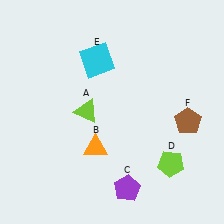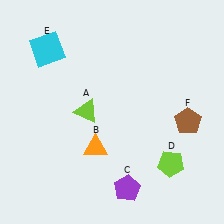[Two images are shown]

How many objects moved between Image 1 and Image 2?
1 object moved between the two images.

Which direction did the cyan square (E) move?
The cyan square (E) moved left.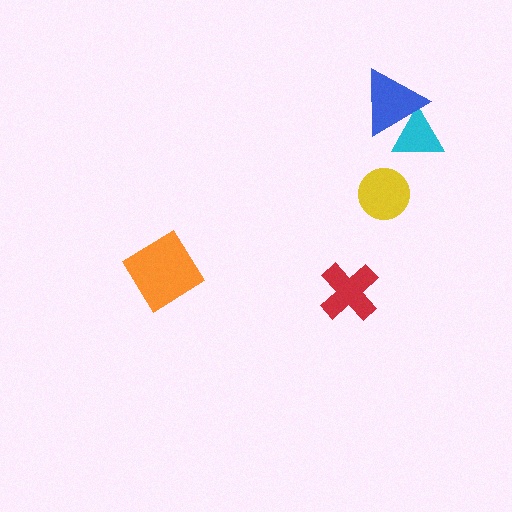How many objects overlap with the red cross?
0 objects overlap with the red cross.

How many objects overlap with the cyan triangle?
1 object overlaps with the cyan triangle.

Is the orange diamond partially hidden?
No, no other shape covers it.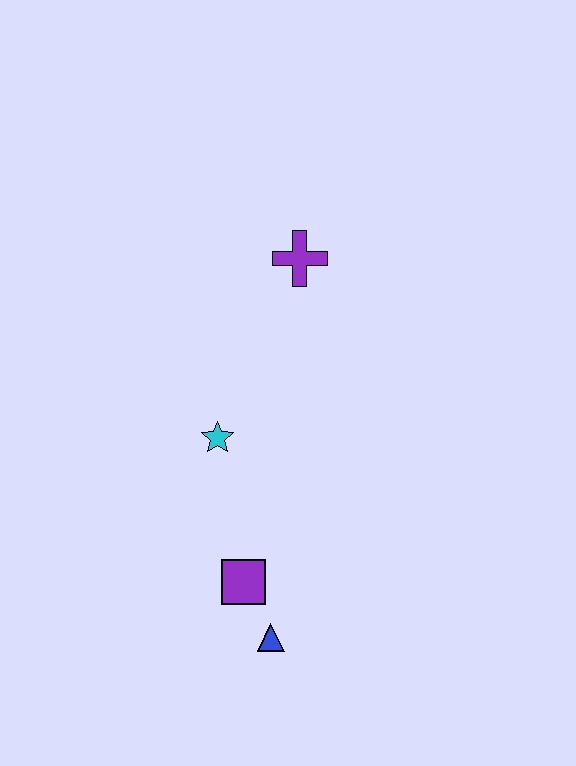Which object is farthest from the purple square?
The purple cross is farthest from the purple square.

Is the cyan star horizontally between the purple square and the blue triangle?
No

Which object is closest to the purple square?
The blue triangle is closest to the purple square.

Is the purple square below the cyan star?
Yes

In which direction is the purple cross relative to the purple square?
The purple cross is above the purple square.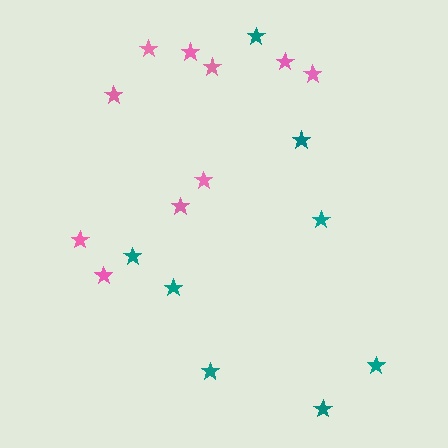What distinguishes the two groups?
There are 2 groups: one group of teal stars (8) and one group of pink stars (10).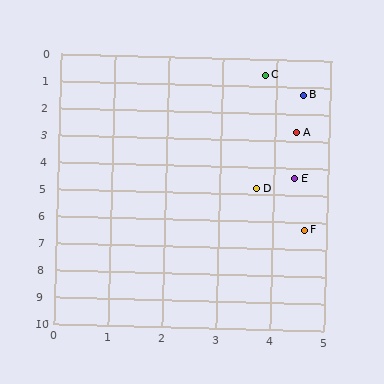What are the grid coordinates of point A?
Point A is at approximately (4.4, 2.7).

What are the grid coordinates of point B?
Point B is at approximately (4.5, 1.3).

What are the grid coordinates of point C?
Point C is at approximately (3.8, 0.6).